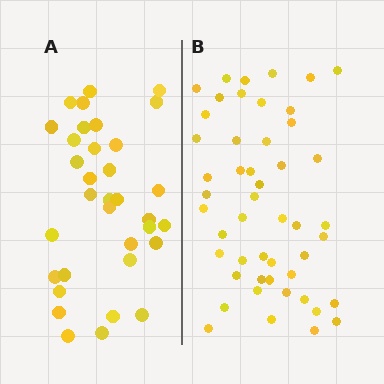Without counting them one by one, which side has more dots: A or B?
Region B (the right region) has more dots.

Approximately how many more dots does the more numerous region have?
Region B has approximately 15 more dots than region A.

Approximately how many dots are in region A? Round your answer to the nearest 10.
About 30 dots. (The exact count is 34, which rounds to 30.)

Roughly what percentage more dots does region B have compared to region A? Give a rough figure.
About 45% more.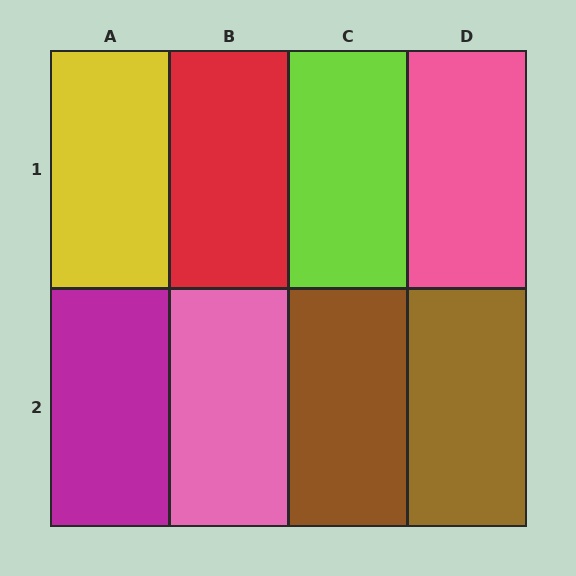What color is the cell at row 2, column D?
Brown.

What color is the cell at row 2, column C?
Brown.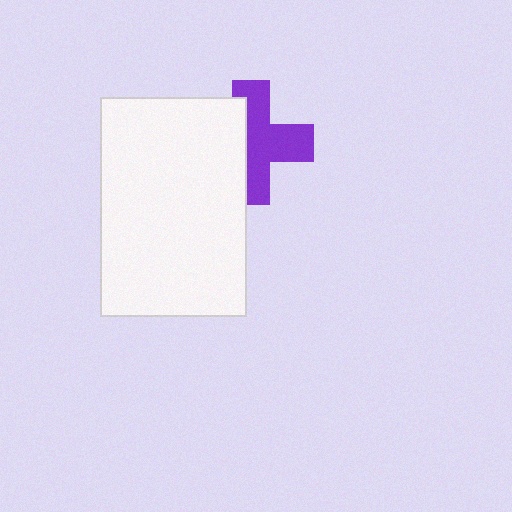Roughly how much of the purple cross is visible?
About half of it is visible (roughly 59%).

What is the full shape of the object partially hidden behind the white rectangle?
The partially hidden object is a purple cross.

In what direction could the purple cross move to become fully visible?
The purple cross could move right. That would shift it out from behind the white rectangle entirely.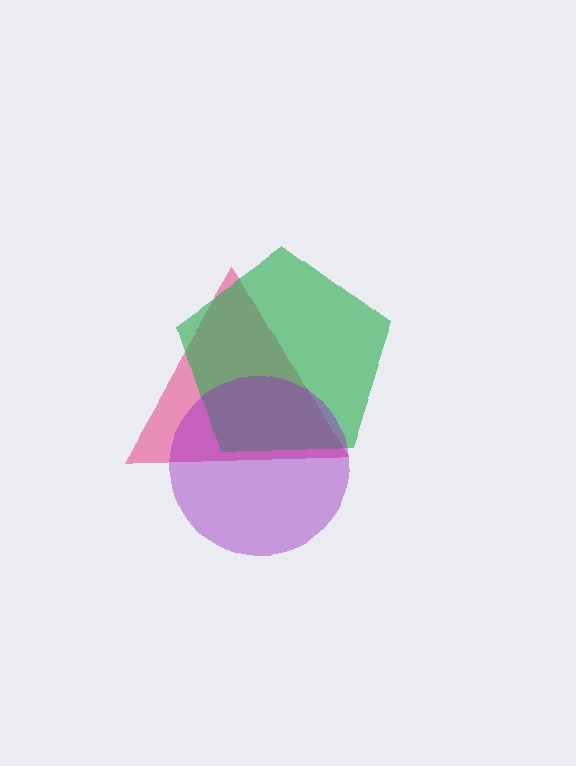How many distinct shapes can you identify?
There are 3 distinct shapes: a pink triangle, a green pentagon, a purple circle.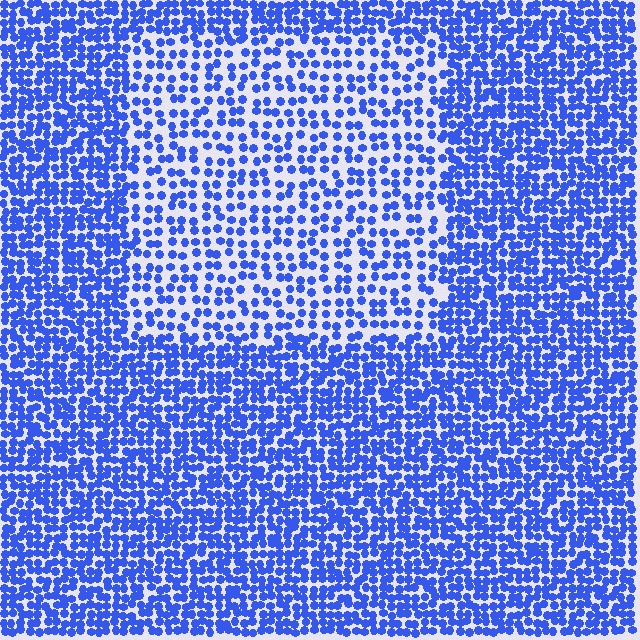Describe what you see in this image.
The image contains small blue elements arranged at two different densities. A rectangle-shaped region is visible where the elements are less densely packed than the surrounding area.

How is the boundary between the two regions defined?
The boundary is defined by a change in element density (approximately 1.9x ratio). All elements are the same color, size, and shape.